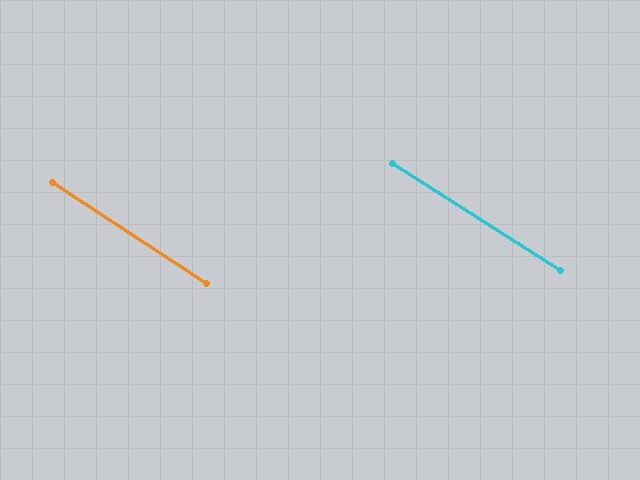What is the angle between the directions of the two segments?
Approximately 1 degree.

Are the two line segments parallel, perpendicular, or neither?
Parallel — their directions differ by only 0.9°.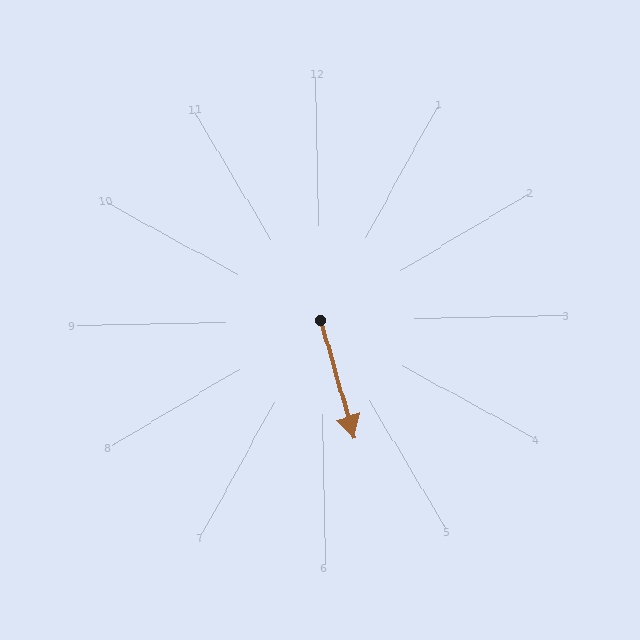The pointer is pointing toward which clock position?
Roughly 6 o'clock.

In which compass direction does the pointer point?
South.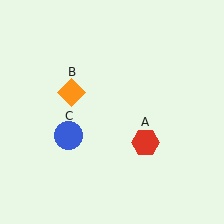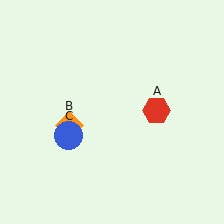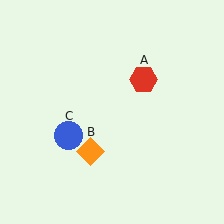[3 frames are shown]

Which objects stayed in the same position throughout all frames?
Blue circle (object C) remained stationary.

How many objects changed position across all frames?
2 objects changed position: red hexagon (object A), orange diamond (object B).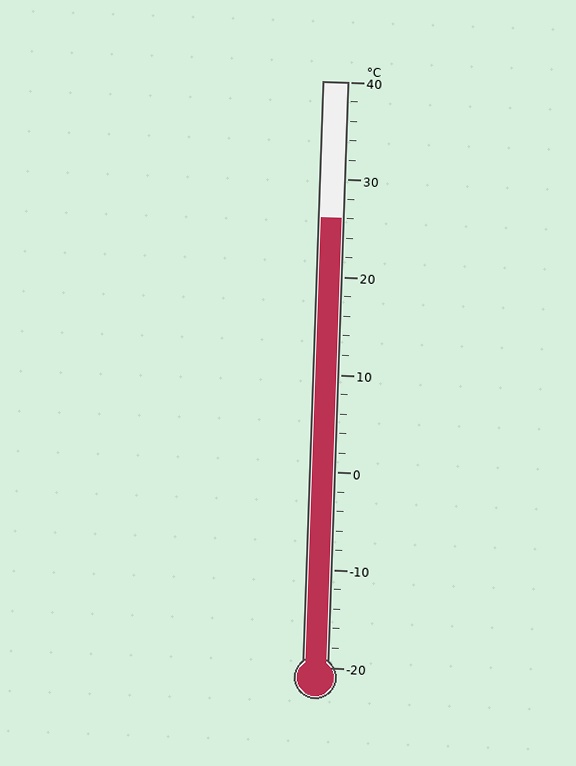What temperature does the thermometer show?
The thermometer shows approximately 26°C.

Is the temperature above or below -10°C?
The temperature is above -10°C.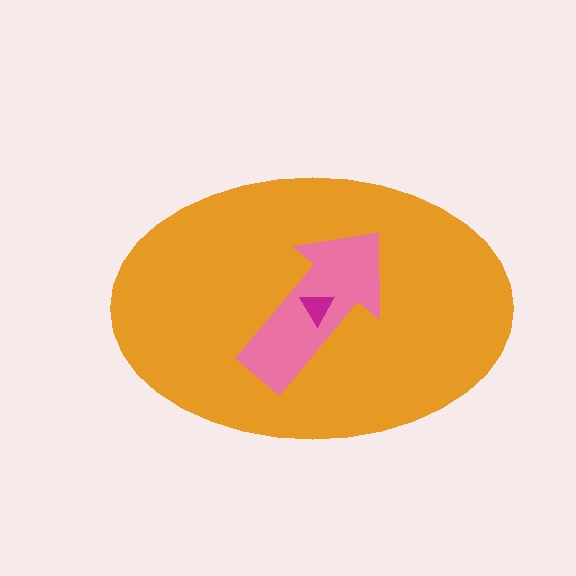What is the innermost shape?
The magenta triangle.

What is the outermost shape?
The orange ellipse.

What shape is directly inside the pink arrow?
The magenta triangle.